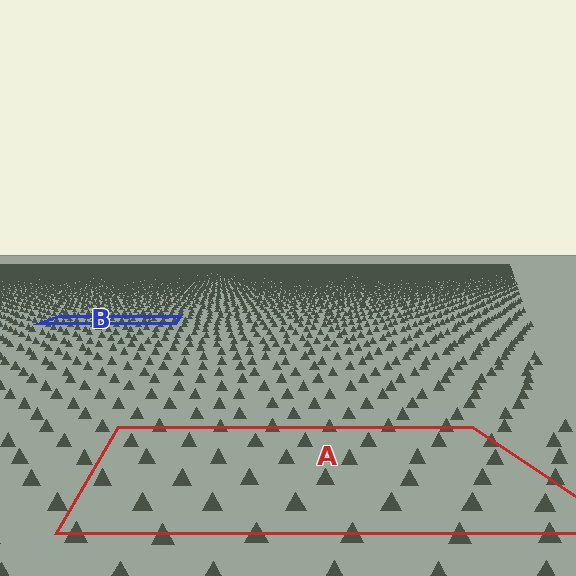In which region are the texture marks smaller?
The texture marks are smaller in region B, because it is farther away.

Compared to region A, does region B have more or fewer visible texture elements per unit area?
Region B has more texture elements per unit area — they are packed more densely because it is farther away.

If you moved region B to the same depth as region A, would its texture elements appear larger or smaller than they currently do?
They would appear larger. At a closer depth, the same texture elements are projected at a bigger on-screen size.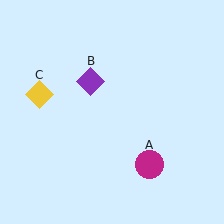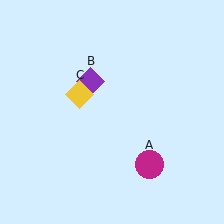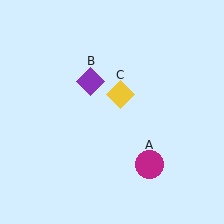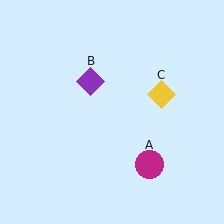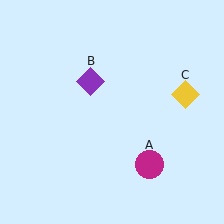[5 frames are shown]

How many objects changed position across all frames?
1 object changed position: yellow diamond (object C).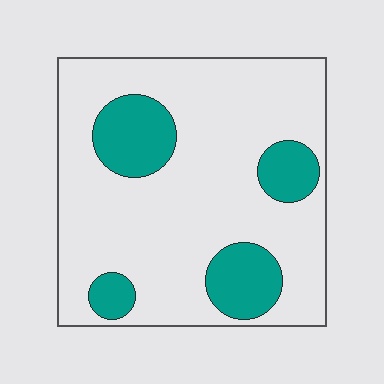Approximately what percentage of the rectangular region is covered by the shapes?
Approximately 20%.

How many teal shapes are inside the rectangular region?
4.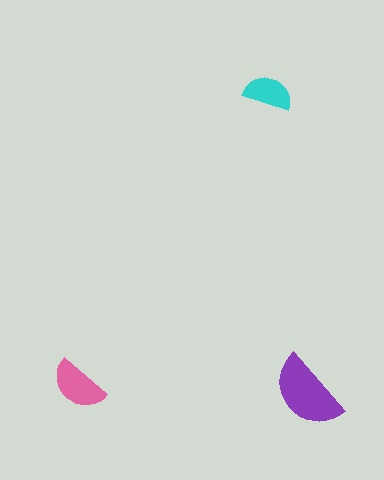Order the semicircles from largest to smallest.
the purple one, the pink one, the cyan one.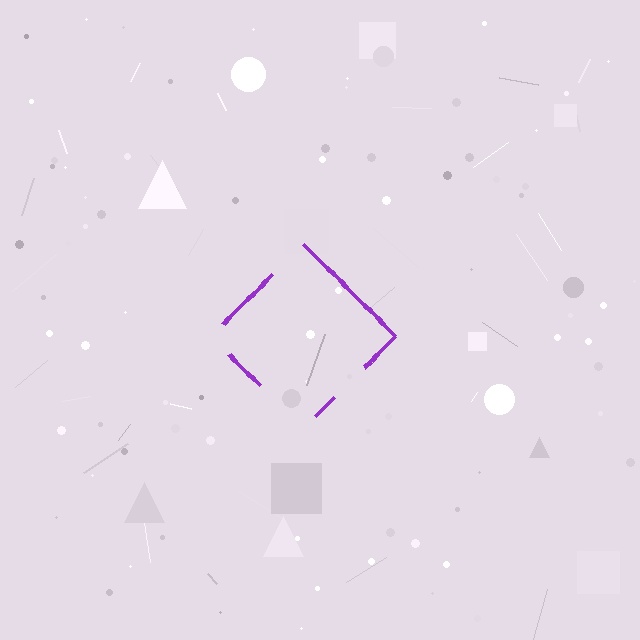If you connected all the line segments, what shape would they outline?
They would outline a diamond.